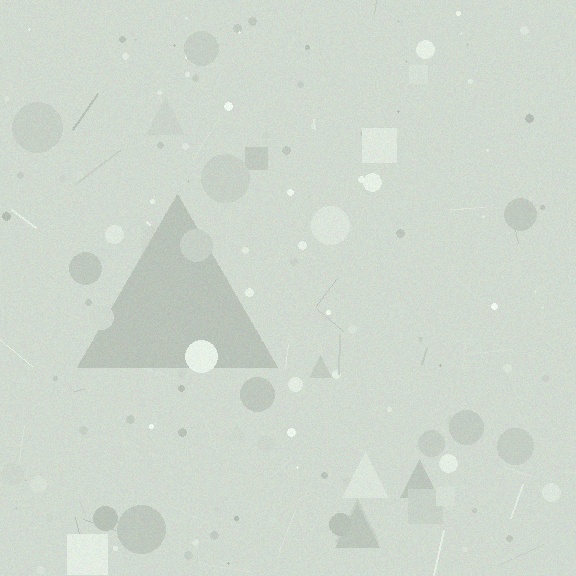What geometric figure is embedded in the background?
A triangle is embedded in the background.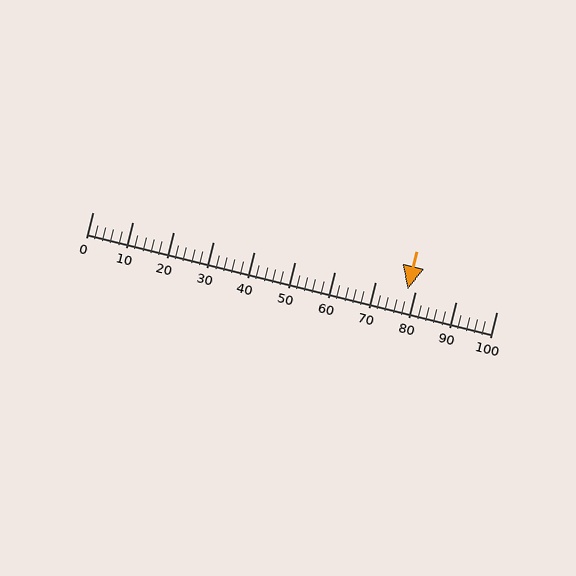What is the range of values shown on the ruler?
The ruler shows values from 0 to 100.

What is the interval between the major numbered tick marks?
The major tick marks are spaced 10 units apart.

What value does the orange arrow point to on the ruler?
The orange arrow points to approximately 78.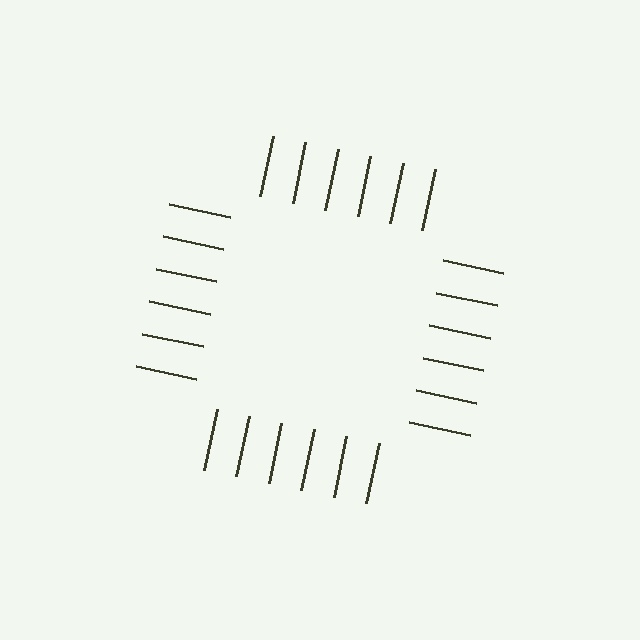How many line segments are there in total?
24 — 6 along each of the 4 edges.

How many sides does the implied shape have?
4 sides — the line-ends trace a square.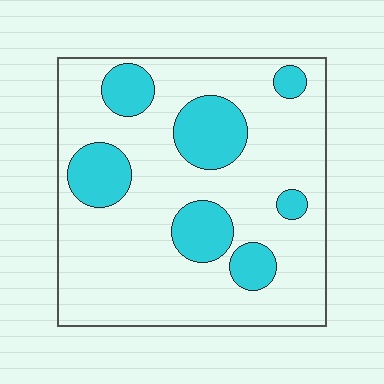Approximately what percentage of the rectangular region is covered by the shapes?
Approximately 25%.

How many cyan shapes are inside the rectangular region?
7.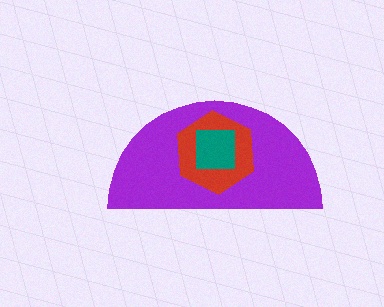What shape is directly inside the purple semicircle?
The red hexagon.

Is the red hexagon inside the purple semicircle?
Yes.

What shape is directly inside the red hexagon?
The teal square.